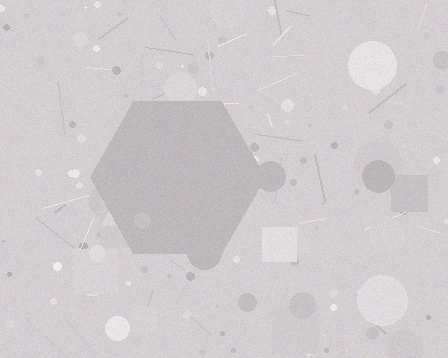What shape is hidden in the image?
A hexagon is hidden in the image.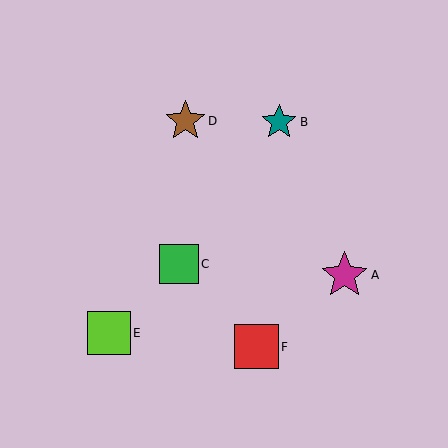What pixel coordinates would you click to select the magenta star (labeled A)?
Click at (345, 275) to select the magenta star A.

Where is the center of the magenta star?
The center of the magenta star is at (345, 275).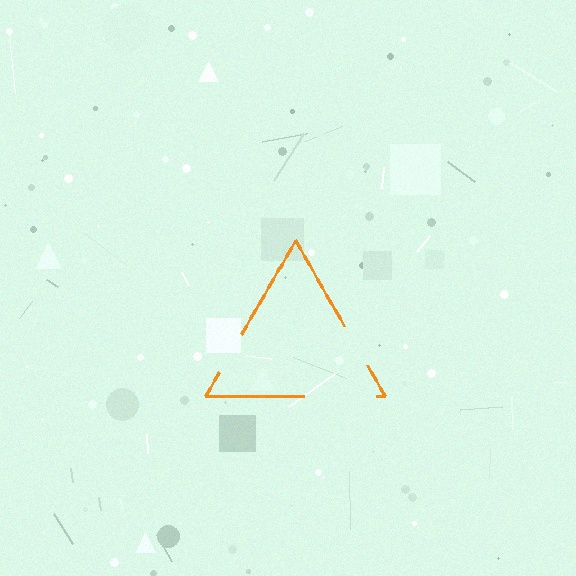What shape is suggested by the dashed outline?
The dashed outline suggests a triangle.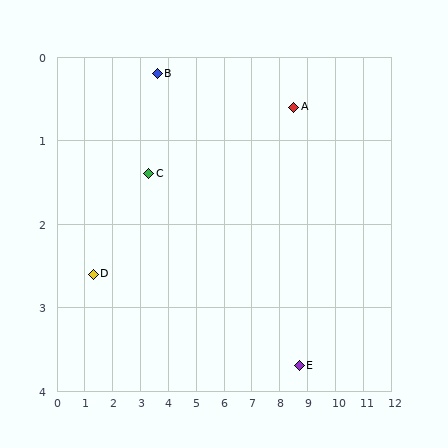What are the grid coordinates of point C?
Point C is at approximately (3.3, 1.4).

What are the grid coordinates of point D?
Point D is at approximately (1.3, 2.6).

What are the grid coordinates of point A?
Point A is at approximately (8.5, 0.6).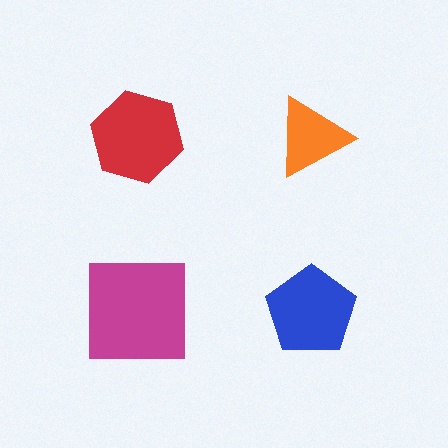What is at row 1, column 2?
An orange triangle.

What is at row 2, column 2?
A blue pentagon.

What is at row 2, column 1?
A magenta square.